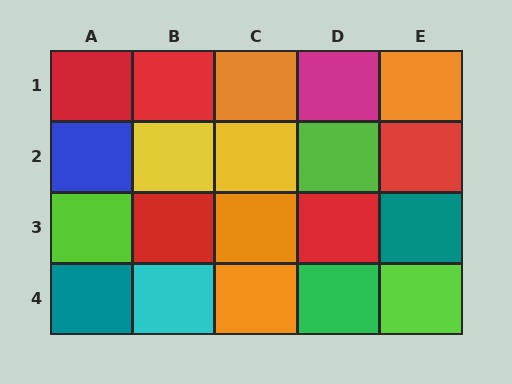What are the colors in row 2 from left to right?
Blue, yellow, yellow, lime, red.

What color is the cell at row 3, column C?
Orange.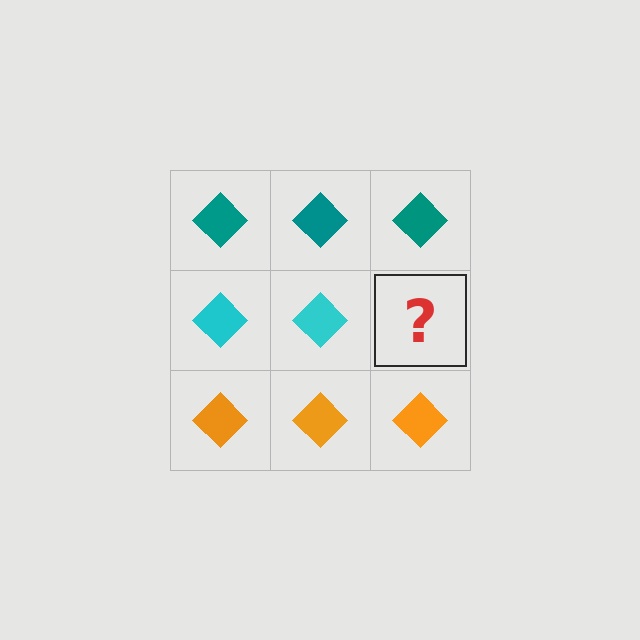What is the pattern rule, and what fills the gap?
The rule is that each row has a consistent color. The gap should be filled with a cyan diamond.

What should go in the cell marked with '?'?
The missing cell should contain a cyan diamond.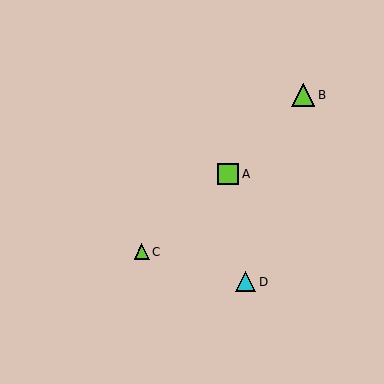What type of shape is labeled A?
Shape A is a lime square.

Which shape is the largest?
The lime triangle (labeled B) is the largest.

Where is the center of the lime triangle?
The center of the lime triangle is at (142, 252).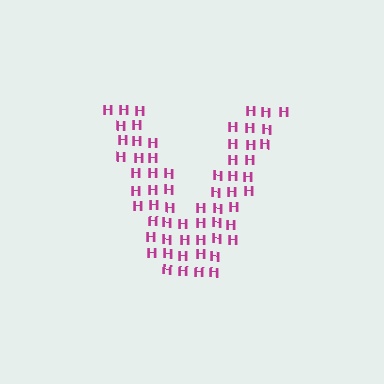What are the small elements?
The small elements are letter H's.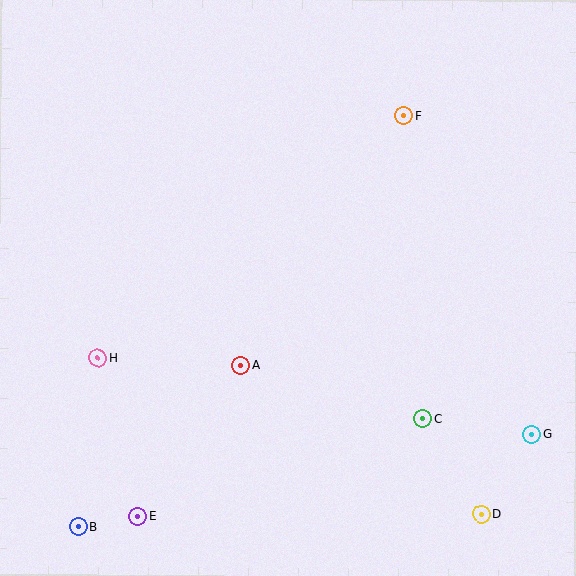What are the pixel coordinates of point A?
Point A is at (241, 365).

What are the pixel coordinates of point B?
Point B is at (78, 527).